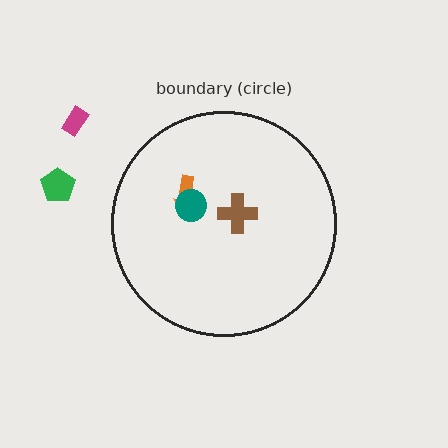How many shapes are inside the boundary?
3 inside, 2 outside.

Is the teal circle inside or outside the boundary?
Inside.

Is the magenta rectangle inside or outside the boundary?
Outside.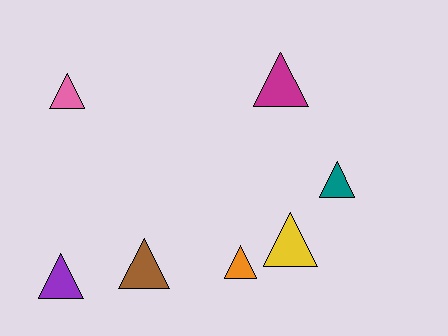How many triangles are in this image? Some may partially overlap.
There are 7 triangles.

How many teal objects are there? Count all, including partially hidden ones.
There is 1 teal object.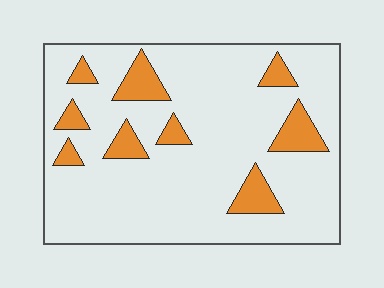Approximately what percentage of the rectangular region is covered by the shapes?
Approximately 15%.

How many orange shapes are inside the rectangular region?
9.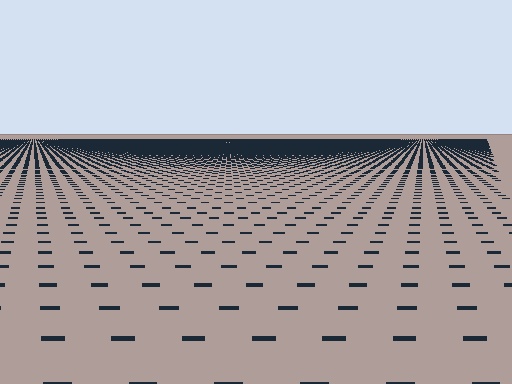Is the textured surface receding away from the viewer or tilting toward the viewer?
The surface is receding away from the viewer. Texture elements get smaller and denser toward the top.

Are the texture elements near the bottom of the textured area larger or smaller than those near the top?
Larger. Near the bottom, elements are closer to the viewer and appear at a bigger on-screen size.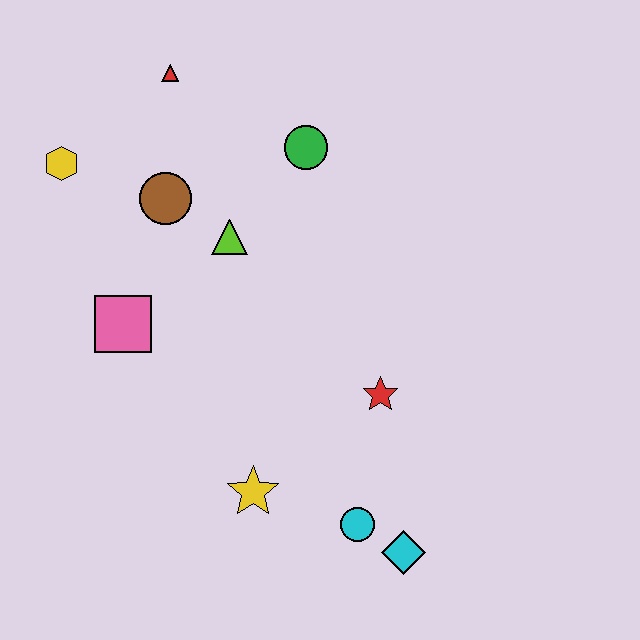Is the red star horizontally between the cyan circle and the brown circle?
No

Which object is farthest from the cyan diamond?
The red triangle is farthest from the cyan diamond.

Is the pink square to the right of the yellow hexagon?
Yes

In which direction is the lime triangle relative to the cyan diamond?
The lime triangle is above the cyan diamond.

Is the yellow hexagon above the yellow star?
Yes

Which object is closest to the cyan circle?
The cyan diamond is closest to the cyan circle.